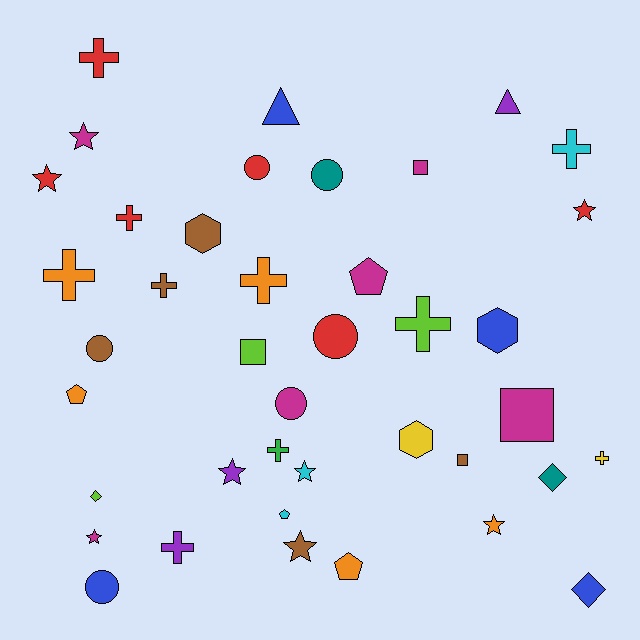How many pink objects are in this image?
There are no pink objects.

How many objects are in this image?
There are 40 objects.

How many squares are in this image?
There are 4 squares.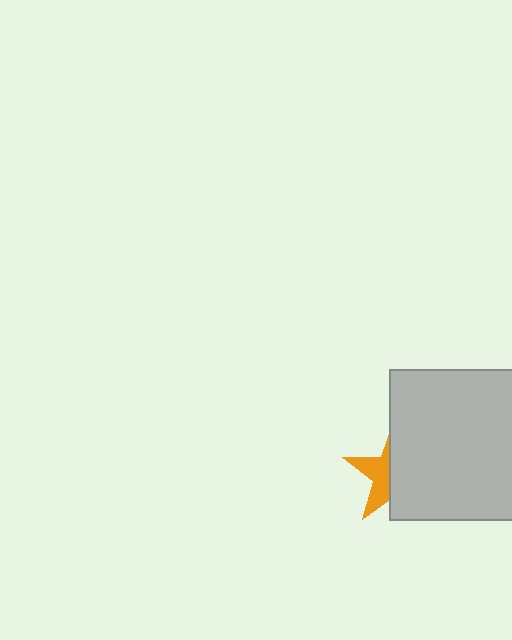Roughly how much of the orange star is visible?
A small part of it is visible (roughly 40%).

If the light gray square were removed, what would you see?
You would see the complete orange star.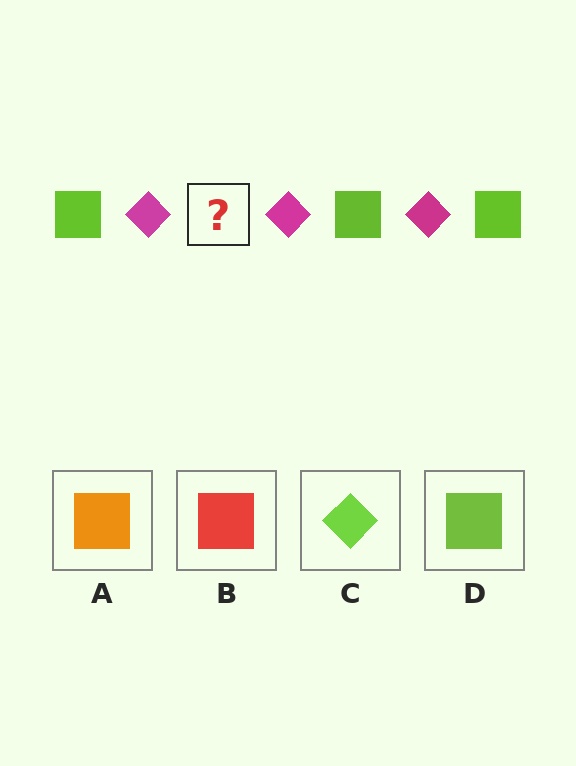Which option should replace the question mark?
Option D.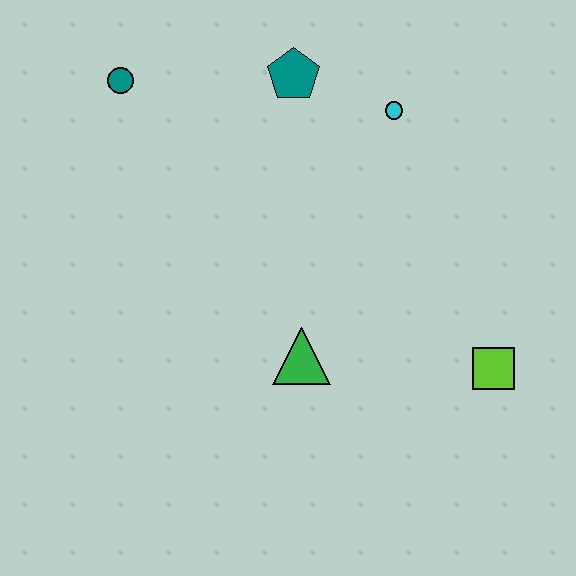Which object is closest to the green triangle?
The lime square is closest to the green triangle.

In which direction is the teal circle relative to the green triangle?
The teal circle is above the green triangle.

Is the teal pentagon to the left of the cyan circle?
Yes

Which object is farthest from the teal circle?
The lime square is farthest from the teal circle.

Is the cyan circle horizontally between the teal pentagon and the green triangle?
No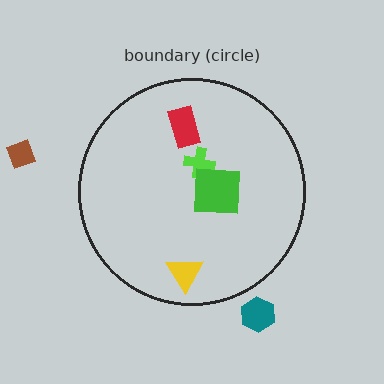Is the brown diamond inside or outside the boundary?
Outside.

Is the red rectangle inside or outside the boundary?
Inside.